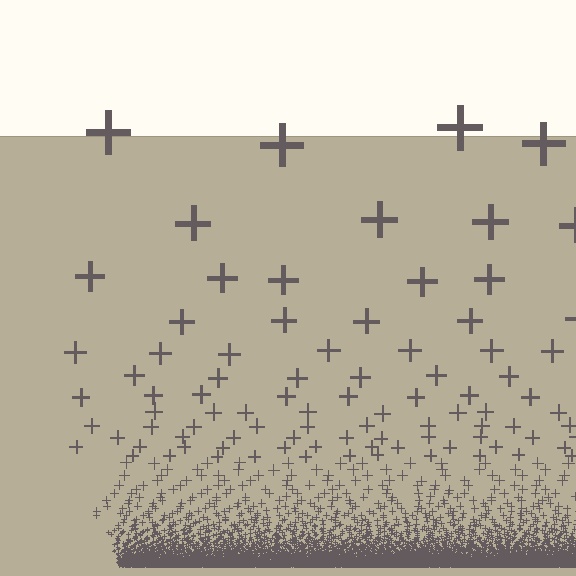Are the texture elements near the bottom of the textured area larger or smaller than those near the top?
Smaller. The gradient is inverted — elements near the bottom are smaller and denser.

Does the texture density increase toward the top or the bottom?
Density increases toward the bottom.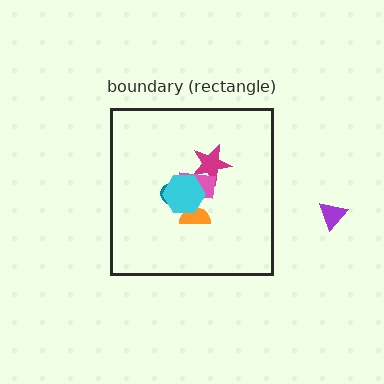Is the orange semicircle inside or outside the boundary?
Inside.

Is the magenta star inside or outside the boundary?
Inside.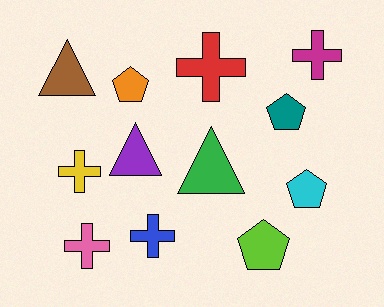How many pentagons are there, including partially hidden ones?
There are 4 pentagons.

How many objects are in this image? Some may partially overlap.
There are 12 objects.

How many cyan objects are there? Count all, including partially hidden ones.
There is 1 cyan object.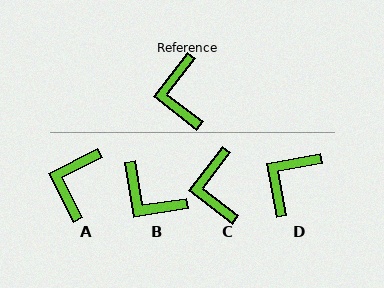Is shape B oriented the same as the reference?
No, it is off by about 47 degrees.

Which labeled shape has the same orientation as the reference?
C.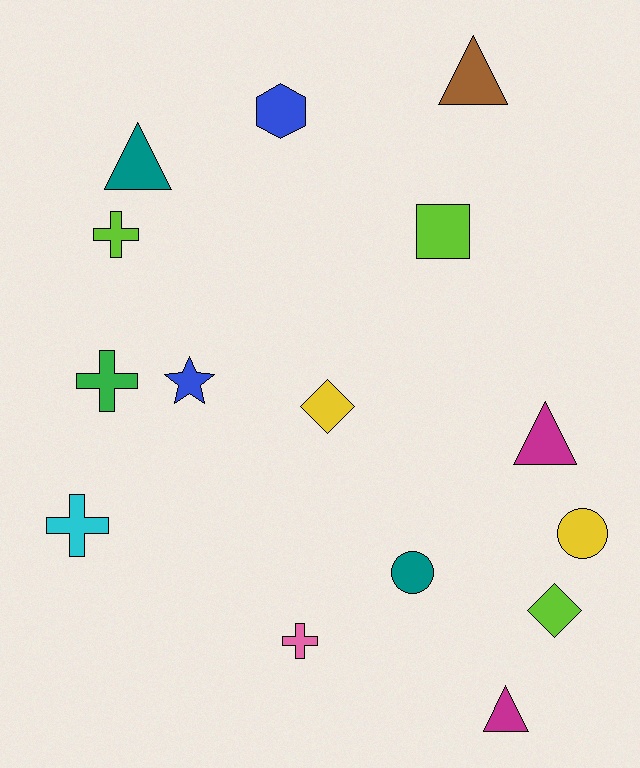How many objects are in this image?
There are 15 objects.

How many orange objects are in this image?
There are no orange objects.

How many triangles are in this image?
There are 4 triangles.